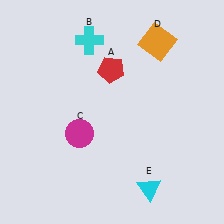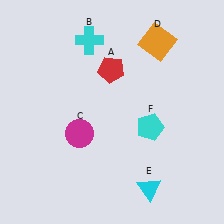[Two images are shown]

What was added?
A cyan pentagon (F) was added in Image 2.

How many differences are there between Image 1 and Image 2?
There is 1 difference between the two images.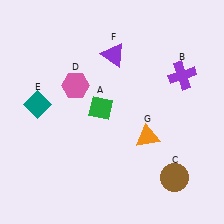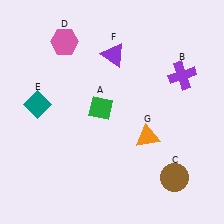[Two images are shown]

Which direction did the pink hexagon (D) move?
The pink hexagon (D) moved up.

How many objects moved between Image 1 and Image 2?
1 object moved between the two images.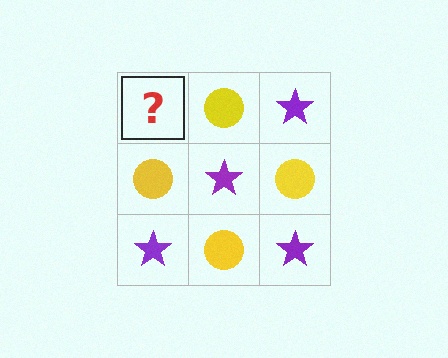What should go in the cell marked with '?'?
The missing cell should contain a purple star.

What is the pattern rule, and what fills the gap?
The rule is that it alternates purple star and yellow circle in a checkerboard pattern. The gap should be filled with a purple star.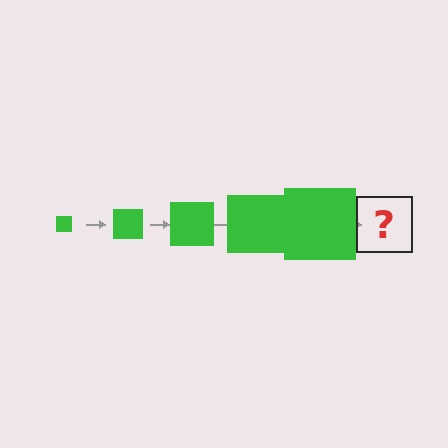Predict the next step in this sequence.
The next step is a green square, larger than the previous one.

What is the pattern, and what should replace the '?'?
The pattern is that the square gets progressively larger each step. The '?' should be a green square, larger than the previous one.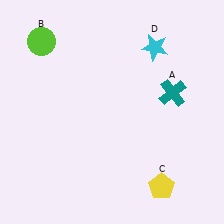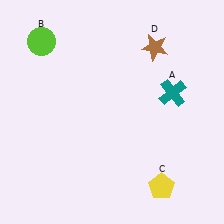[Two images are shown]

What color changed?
The star (D) changed from cyan in Image 1 to brown in Image 2.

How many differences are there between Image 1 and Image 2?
There is 1 difference between the two images.